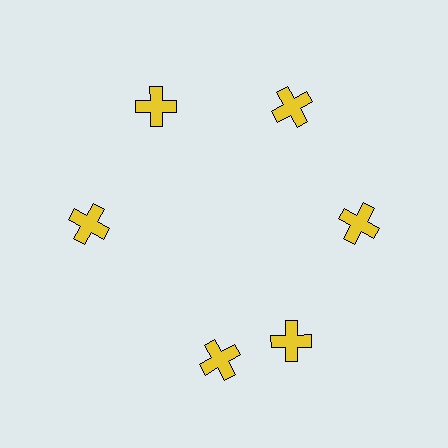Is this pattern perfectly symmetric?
No. The 6 yellow crosses are arranged in a ring, but one element near the 7 o'clock position is rotated out of alignment along the ring, breaking the 6-fold rotational symmetry.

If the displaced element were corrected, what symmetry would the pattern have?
It would have 6-fold rotational symmetry — the pattern would map onto itself every 60 degrees.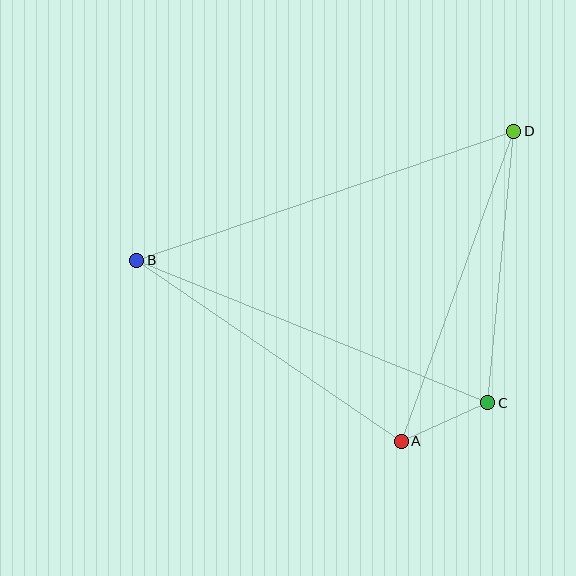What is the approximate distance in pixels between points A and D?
The distance between A and D is approximately 330 pixels.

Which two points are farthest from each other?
Points B and D are farthest from each other.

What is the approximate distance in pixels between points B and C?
The distance between B and C is approximately 379 pixels.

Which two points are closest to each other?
Points A and C are closest to each other.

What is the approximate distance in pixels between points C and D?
The distance between C and D is approximately 273 pixels.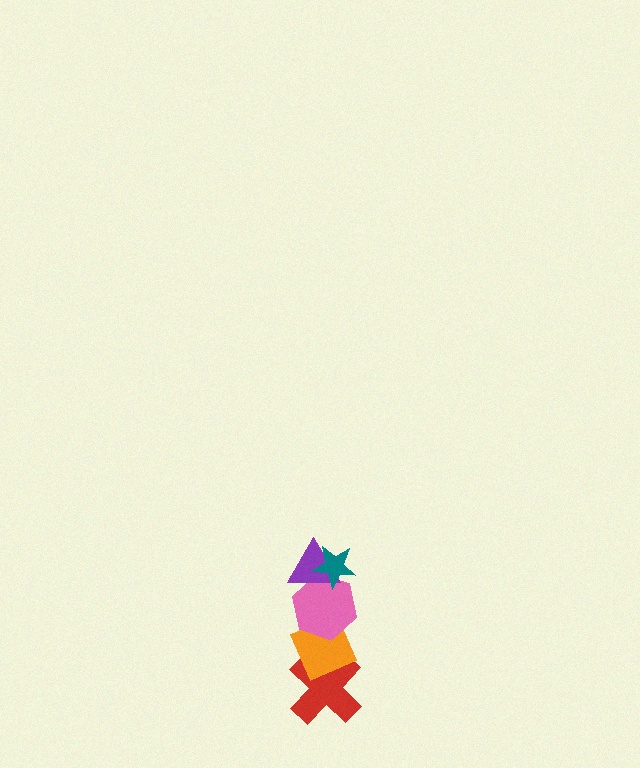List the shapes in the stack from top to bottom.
From top to bottom: the teal star, the purple triangle, the pink hexagon, the orange diamond, the red cross.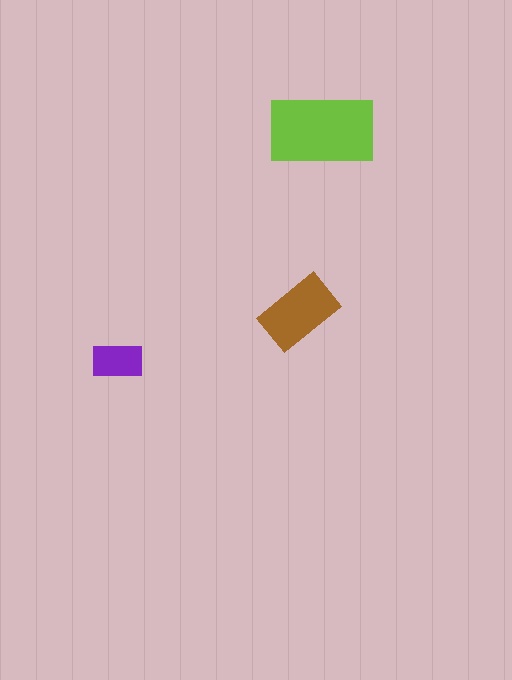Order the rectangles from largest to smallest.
the lime one, the brown one, the purple one.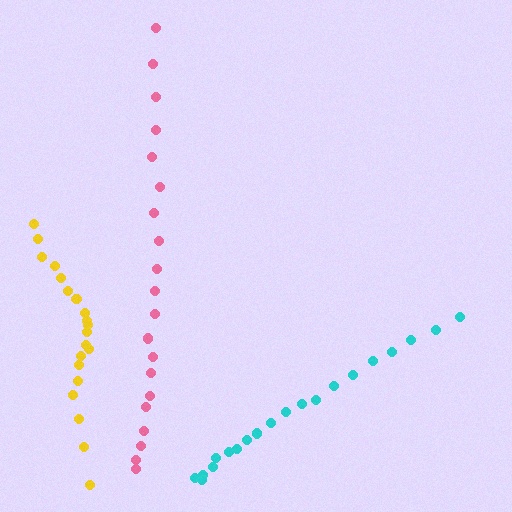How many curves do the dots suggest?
There are 3 distinct paths.